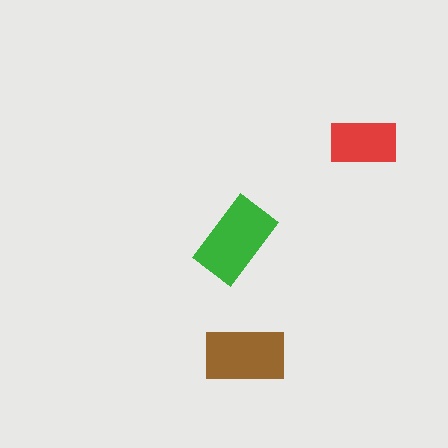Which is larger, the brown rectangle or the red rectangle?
The brown one.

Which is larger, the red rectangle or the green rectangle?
The green one.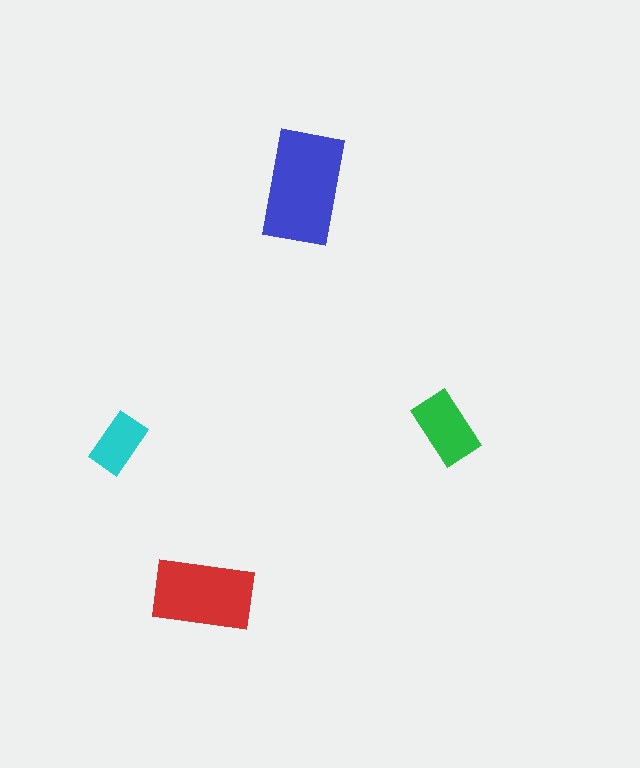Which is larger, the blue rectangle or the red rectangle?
The blue one.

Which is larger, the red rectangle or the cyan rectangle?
The red one.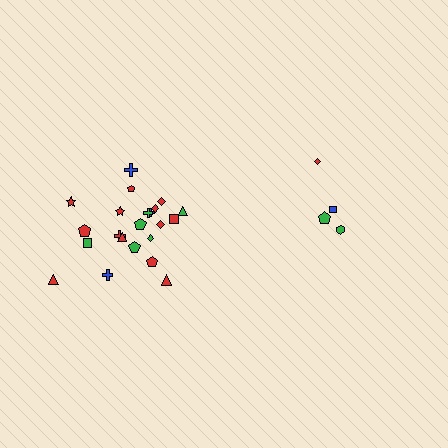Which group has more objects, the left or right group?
The left group.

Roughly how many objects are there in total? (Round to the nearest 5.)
Roughly 25 objects in total.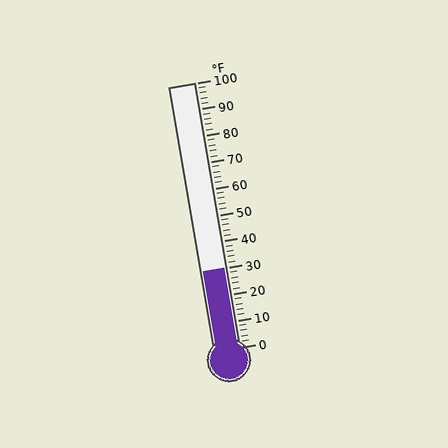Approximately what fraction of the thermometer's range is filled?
The thermometer is filled to approximately 30% of its range.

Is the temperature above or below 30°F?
The temperature is at 30°F.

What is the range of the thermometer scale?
The thermometer scale ranges from 0°F to 100°F.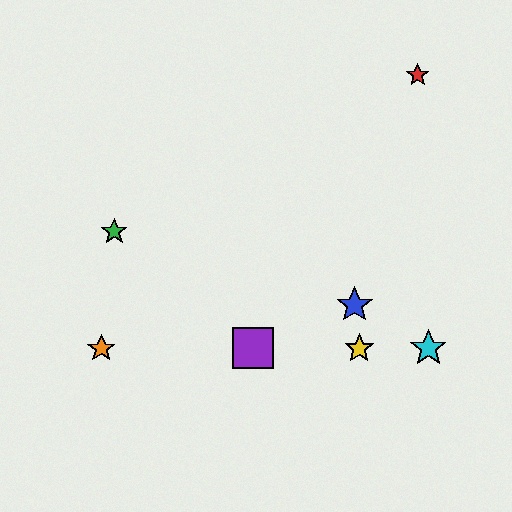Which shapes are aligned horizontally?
The yellow star, the purple square, the orange star, the cyan star are aligned horizontally.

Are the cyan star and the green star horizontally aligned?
No, the cyan star is at y≈348 and the green star is at y≈231.